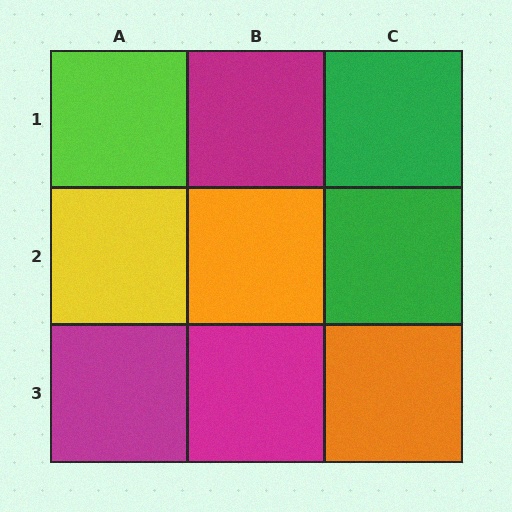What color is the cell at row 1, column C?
Green.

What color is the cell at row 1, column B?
Magenta.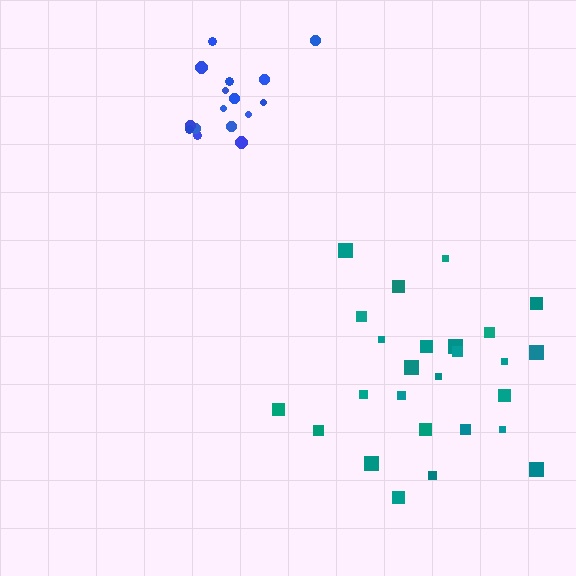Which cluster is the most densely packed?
Blue.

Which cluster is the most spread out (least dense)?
Teal.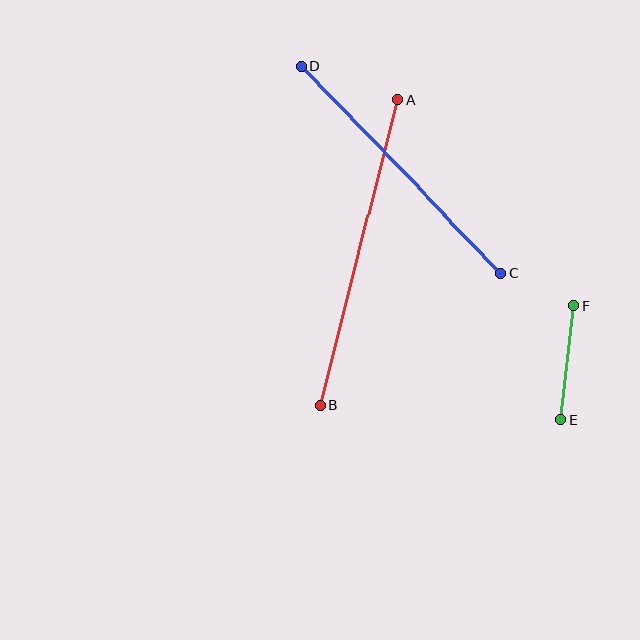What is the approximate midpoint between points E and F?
The midpoint is at approximately (567, 363) pixels.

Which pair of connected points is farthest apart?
Points A and B are farthest apart.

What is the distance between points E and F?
The distance is approximately 115 pixels.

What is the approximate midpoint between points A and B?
The midpoint is at approximately (359, 253) pixels.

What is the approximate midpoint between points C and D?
The midpoint is at approximately (401, 170) pixels.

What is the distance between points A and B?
The distance is approximately 315 pixels.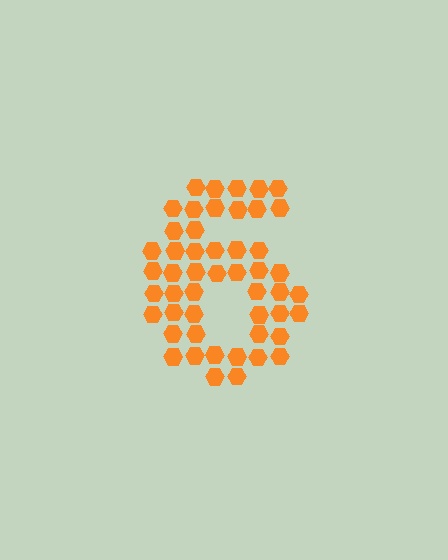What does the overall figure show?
The overall figure shows the digit 6.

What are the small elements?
The small elements are hexagons.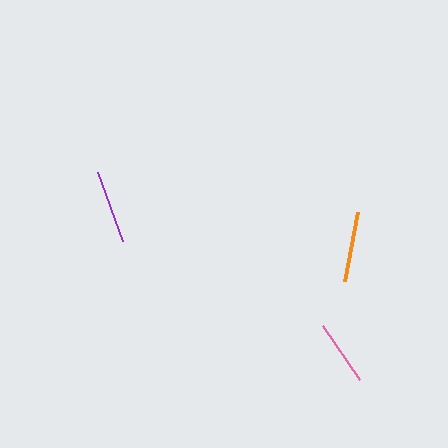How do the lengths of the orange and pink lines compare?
The orange and pink lines are approximately the same length.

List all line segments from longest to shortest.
From longest to shortest: purple, orange, pink.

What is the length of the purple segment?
The purple segment is approximately 73 pixels long.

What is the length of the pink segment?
The pink segment is approximately 65 pixels long.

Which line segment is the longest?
The purple line is the longest at approximately 73 pixels.